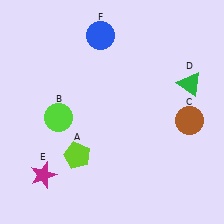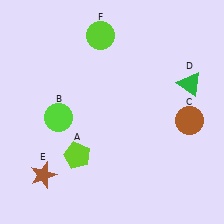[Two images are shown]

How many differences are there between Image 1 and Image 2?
There are 2 differences between the two images.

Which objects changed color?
E changed from magenta to brown. F changed from blue to lime.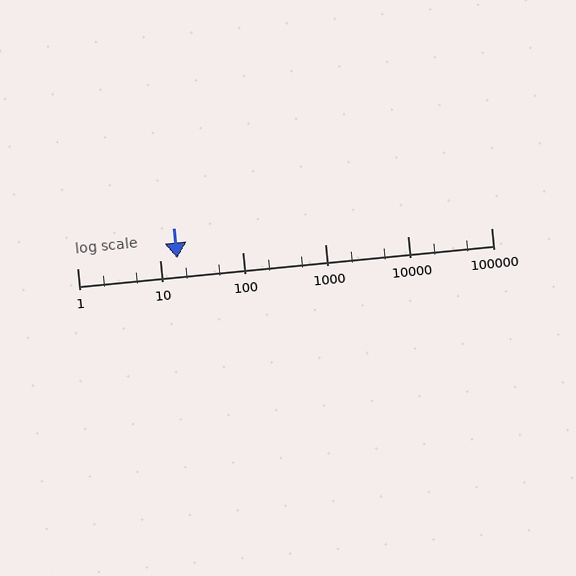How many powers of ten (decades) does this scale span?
The scale spans 5 decades, from 1 to 100000.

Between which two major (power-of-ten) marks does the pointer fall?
The pointer is between 10 and 100.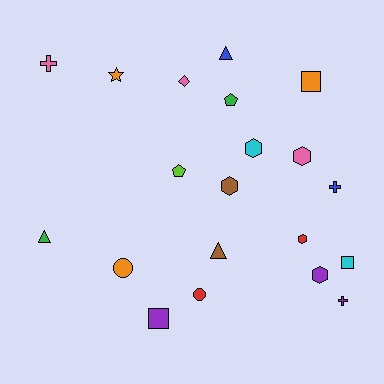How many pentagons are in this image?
There are 2 pentagons.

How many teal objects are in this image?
There are no teal objects.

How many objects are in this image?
There are 20 objects.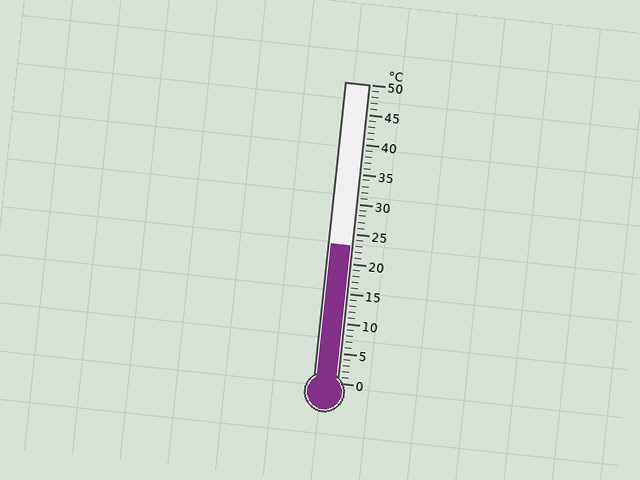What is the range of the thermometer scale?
The thermometer scale ranges from 0°C to 50°C.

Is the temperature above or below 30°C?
The temperature is below 30°C.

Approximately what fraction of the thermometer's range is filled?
The thermometer is filled to approximately 45% of its range.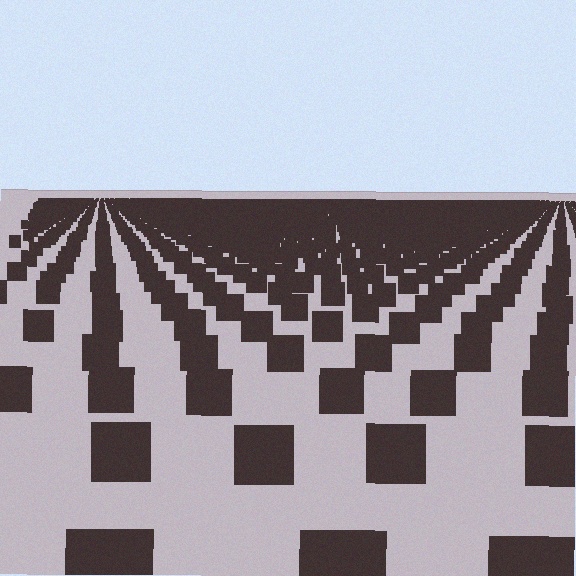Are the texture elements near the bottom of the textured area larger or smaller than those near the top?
Larger. Near the bottom, elements are closer to the viewer and appear at a bigger on-screen size.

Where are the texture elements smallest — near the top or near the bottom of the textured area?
Near the top.